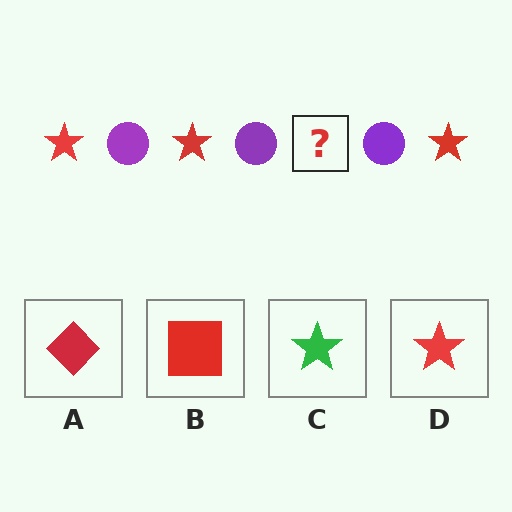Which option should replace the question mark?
Option D.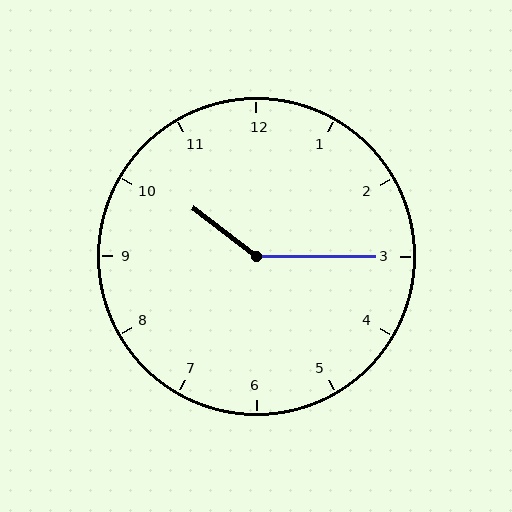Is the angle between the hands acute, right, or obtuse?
It is obtuse.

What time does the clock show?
10:15.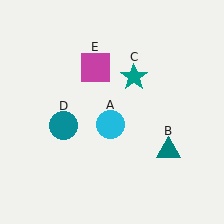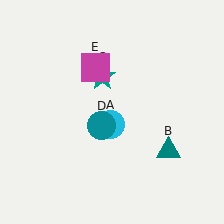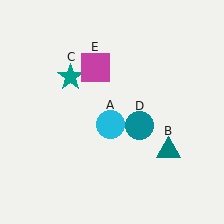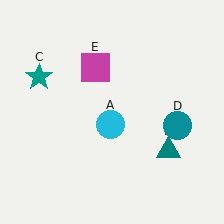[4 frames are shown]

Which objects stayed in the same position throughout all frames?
Cyan circle (object A) and teal triangle (object B) and magenta square (object E) remained stationary.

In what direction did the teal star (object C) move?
The teal star (object C) moved left.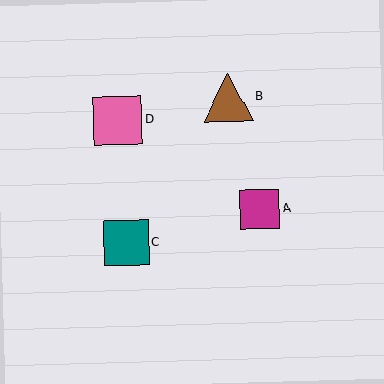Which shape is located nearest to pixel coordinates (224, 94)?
The brown triangle (labeled B) at (228, 97) is nearest to that location.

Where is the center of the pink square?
The center of the pink square is at (117, 121).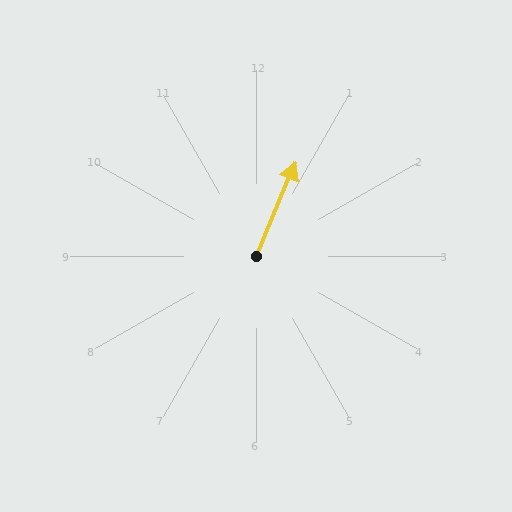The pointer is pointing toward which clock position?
Roughly 1 o'clock.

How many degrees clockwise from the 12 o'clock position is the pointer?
Approximately 23 degrees.